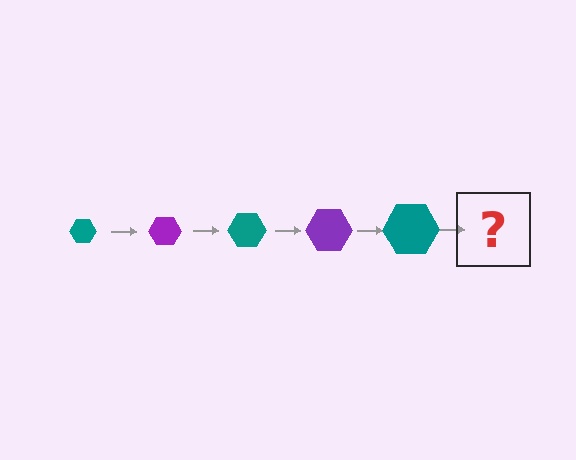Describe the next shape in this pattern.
It should be a purple hexagon, larger than the previous one.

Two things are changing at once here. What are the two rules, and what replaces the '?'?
The two rules are that the hexagon grows larger each step and the color cycles through teal and purple. The '?' should be a purple hexagon, larger than the previous one.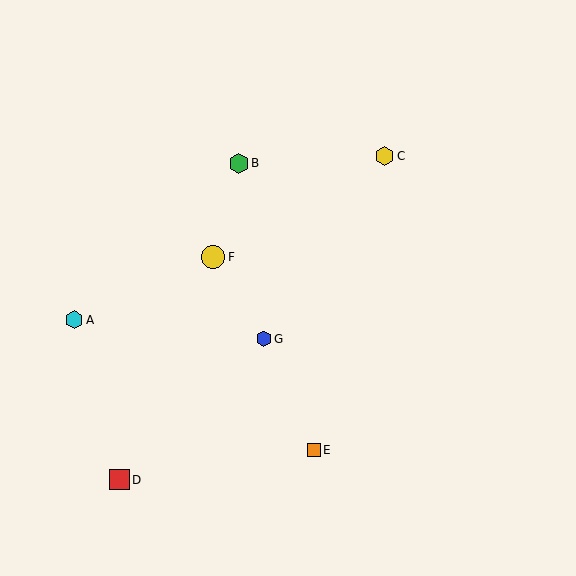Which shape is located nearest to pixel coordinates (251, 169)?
The green hexagon (labeled B) at (239, 163) is nearest to that location.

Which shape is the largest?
The yellow circle (labeled F) is the largest.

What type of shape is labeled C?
Shape C is a yellow hexagon.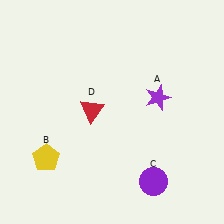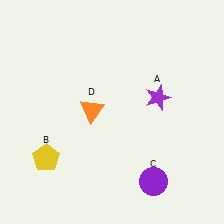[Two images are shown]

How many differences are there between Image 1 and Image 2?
There is 1 difference between the two images.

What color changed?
The triangle (D) changed from red in Image 1 to orange in Image 2.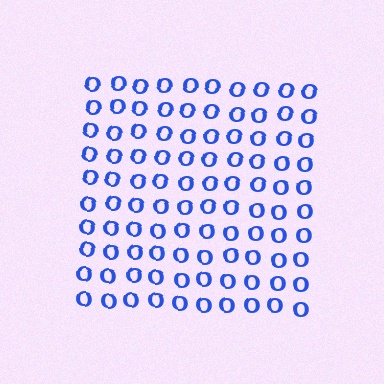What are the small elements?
The small elements are letter O's.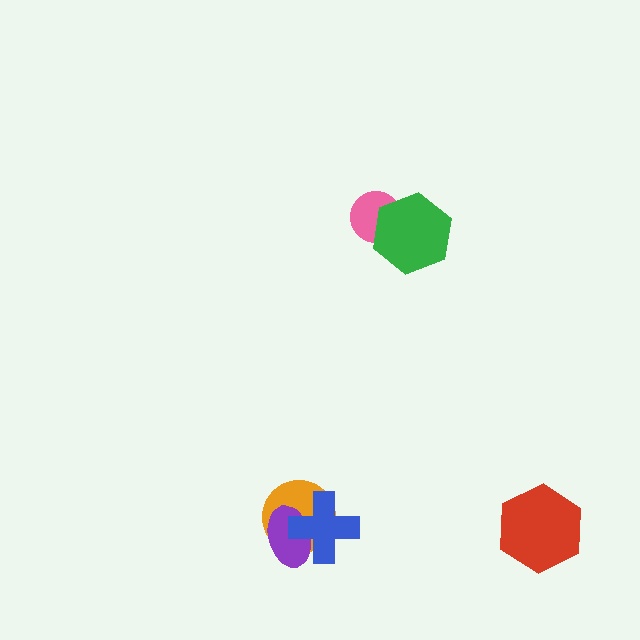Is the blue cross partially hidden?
No, no other shape covers it.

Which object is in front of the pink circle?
The green hexagon is in front of the pink circle.